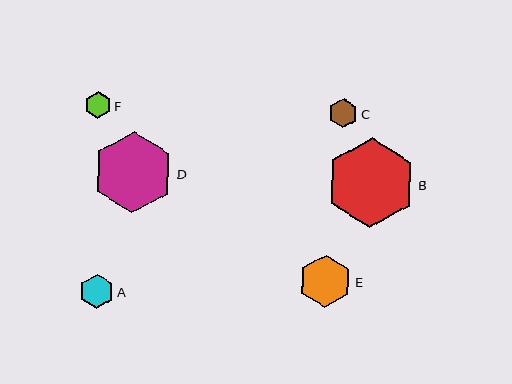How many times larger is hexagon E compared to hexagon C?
Hexagon E is approximately 1.8 times the size of hexagon C.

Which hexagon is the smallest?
Hexagon F is the smallest with a size of approximately 27 pixels.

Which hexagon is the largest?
Hexagon B is the largest with a size of approximately 89 pixels.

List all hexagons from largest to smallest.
From largest to smallest: B, D, E, A, C, F.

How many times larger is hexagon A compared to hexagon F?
Hexagon A is approximately 1.3 times the size of hexagon F.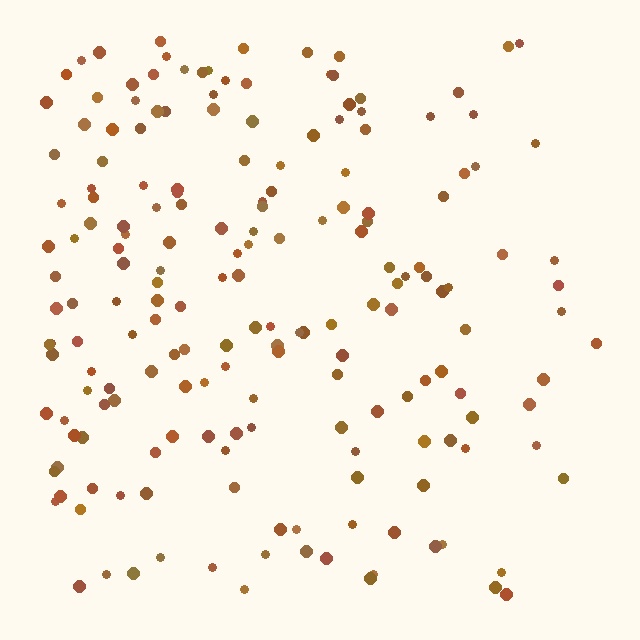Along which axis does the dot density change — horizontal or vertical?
Horizontal.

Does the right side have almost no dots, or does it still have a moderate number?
Still a moderate number, just noticeably fewer than the left.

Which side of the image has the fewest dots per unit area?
The right.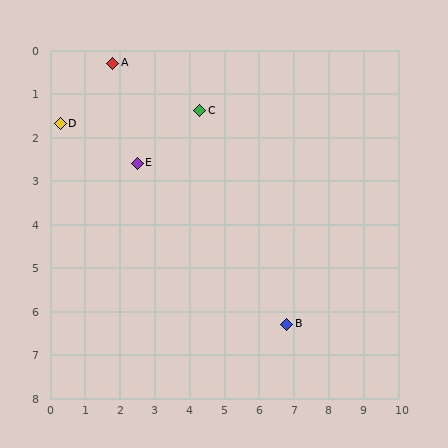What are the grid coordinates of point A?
Point A is at approximately (1.8, 0.3).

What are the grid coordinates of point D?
Point D is at approximately (0.3, 1.7).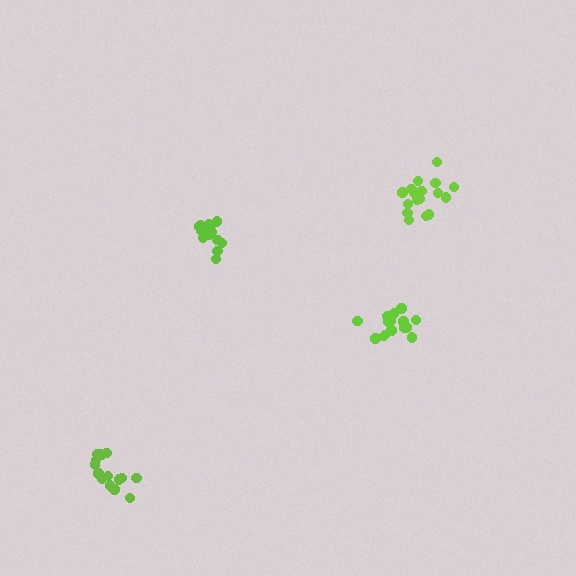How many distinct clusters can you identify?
There are 4 distinct clusters.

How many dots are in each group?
Group 1: 14 dots, Group 2: 15 dots, Group 3: 15 dots, Group 4: 17 dots (61 total).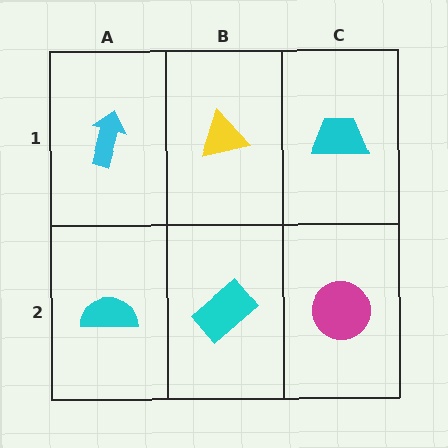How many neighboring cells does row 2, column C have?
2.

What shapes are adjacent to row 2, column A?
A cyan arrow (row 1, column A), a cyan rectangle (row 2, column B).